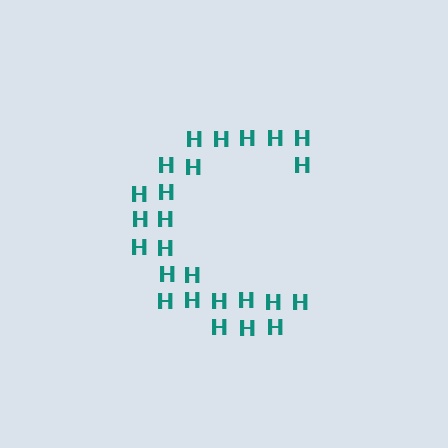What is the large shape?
The large shape is the letter C.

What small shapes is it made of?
It is made of small letter H's.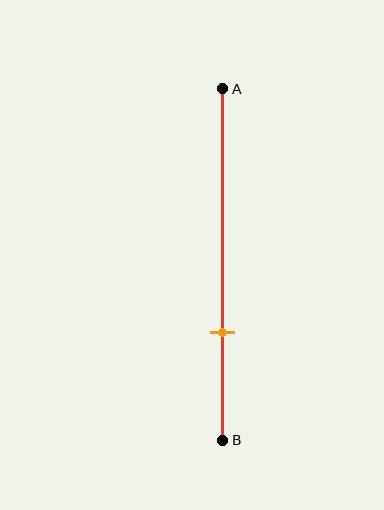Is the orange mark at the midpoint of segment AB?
No, the mark is at about 70% from A, not at the 50% midpoint.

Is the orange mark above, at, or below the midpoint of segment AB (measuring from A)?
The orange mark is below the midpoint of segment AB.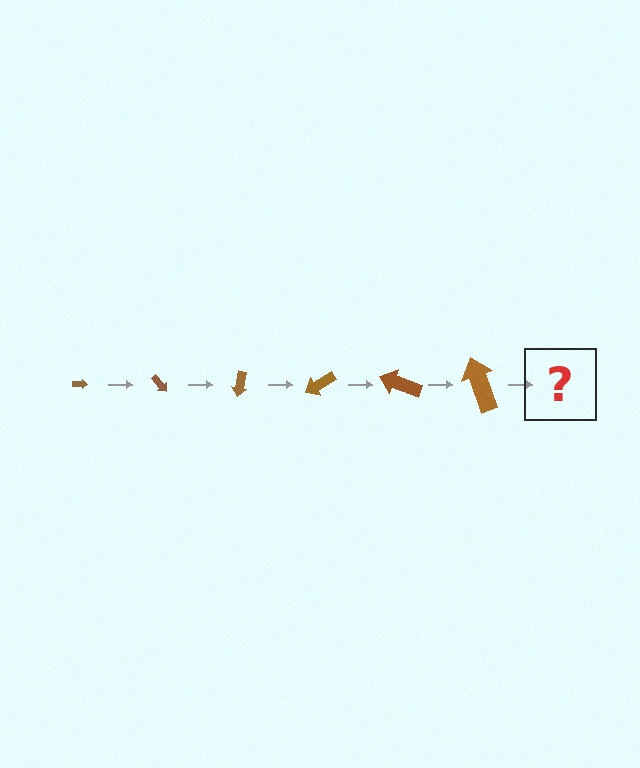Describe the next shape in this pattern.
It should be an arrow, larger than the previous one and rotated 300 degrees from the start.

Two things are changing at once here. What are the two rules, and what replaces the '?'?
The two rules are that the arrow grows larger each step and it rotates 50 degrees each step. The '?' should be an arrow, larger than the previous one and rotated 300 degrees from the start.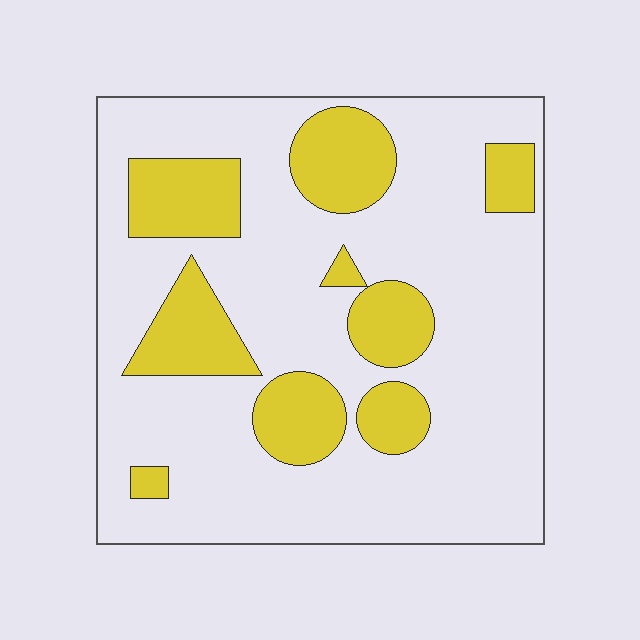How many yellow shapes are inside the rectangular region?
9.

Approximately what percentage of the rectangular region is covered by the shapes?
Approximately 25%.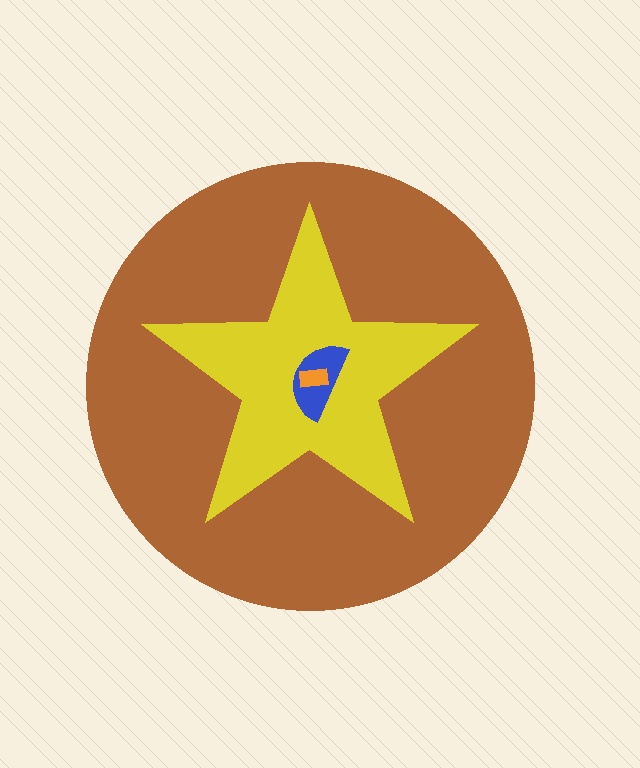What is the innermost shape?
The orange rectangle.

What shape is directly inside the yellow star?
The blue semicircle.